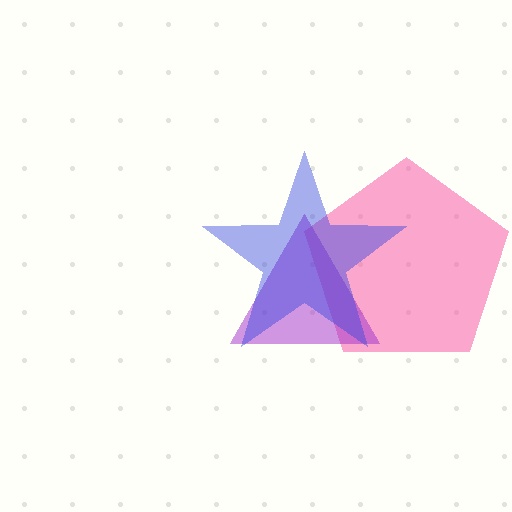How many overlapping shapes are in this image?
There are 3 overlapping shapes in the image.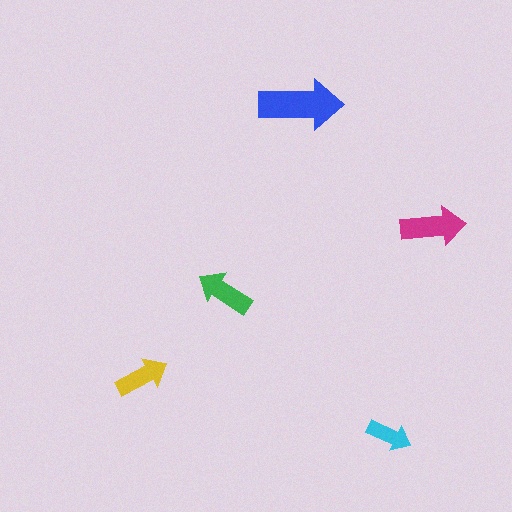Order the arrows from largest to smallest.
the blue one, the magenta one, the green one, the yellow one, the cyan one.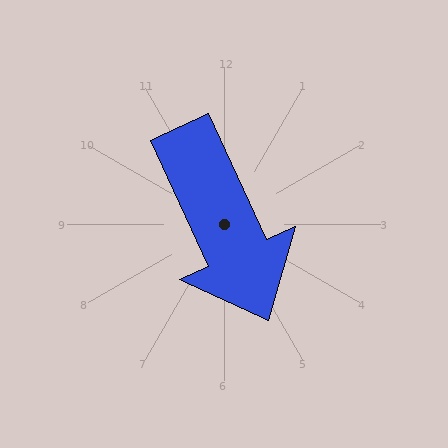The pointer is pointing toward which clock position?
Roughly 5 o'clock.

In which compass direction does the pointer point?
Southeast.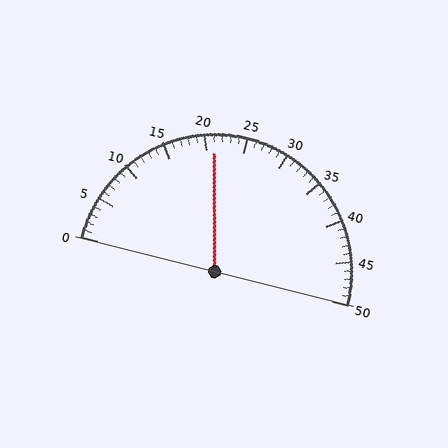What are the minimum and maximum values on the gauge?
The gauge ranges from 0 to 50.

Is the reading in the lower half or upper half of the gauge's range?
The reading is in the lower half of the range (0 to 50).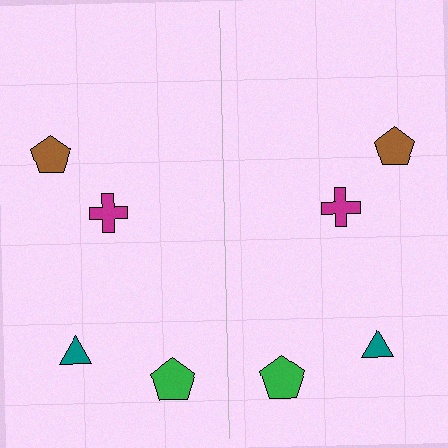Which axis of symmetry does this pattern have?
The pattern has a vertical axis of symmetry running through the center of the image.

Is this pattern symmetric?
Yes, this pattern has bilateral (reflection) symmetry.